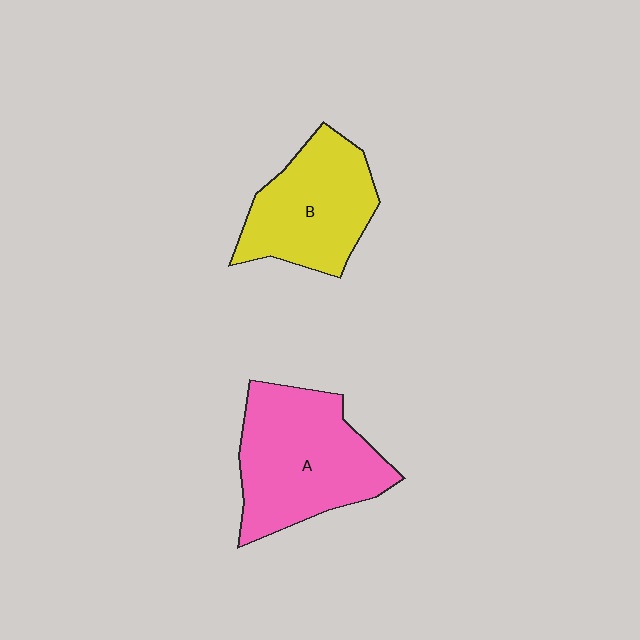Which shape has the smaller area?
Shape B (yellow).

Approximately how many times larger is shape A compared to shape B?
Approximately 1.2 times.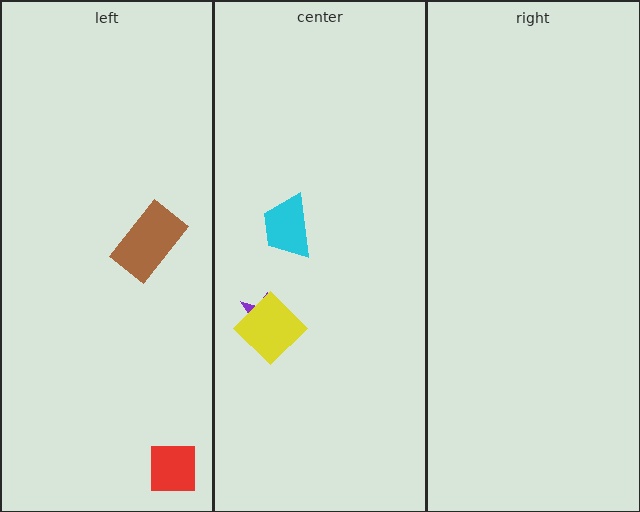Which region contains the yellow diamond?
The center region.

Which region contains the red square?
The left region.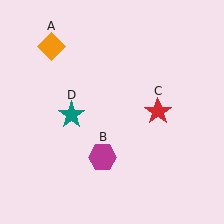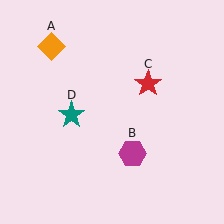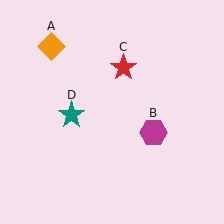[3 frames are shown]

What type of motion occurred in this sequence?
The magenta hexagon (object B), red star (object C) rotated counterclockwise around the center of the scene.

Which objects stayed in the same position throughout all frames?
Orange diamond (object A) and teal star (object D) remained stationary.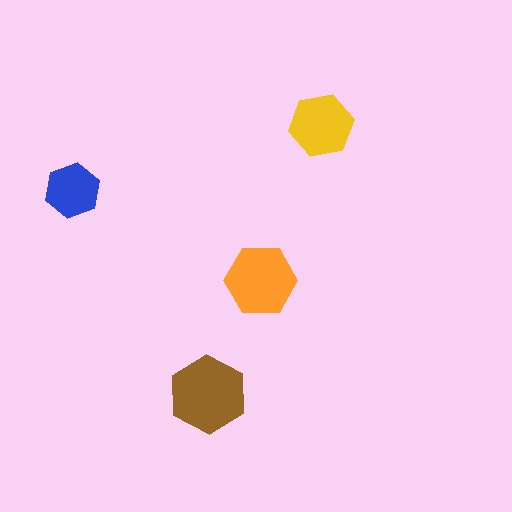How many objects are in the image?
There are 4 objects in the image.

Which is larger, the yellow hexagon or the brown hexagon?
The brown one.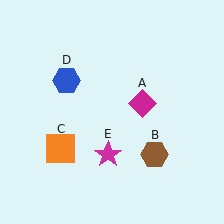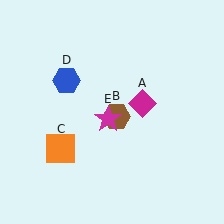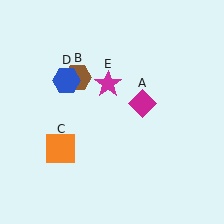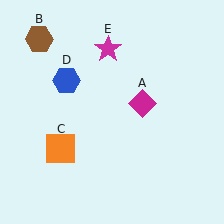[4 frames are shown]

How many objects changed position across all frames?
2 objects changed position: brown hexagon (object B), magenta star (object E).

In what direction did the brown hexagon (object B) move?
The brown hexagon (object B) moved up and to the left.